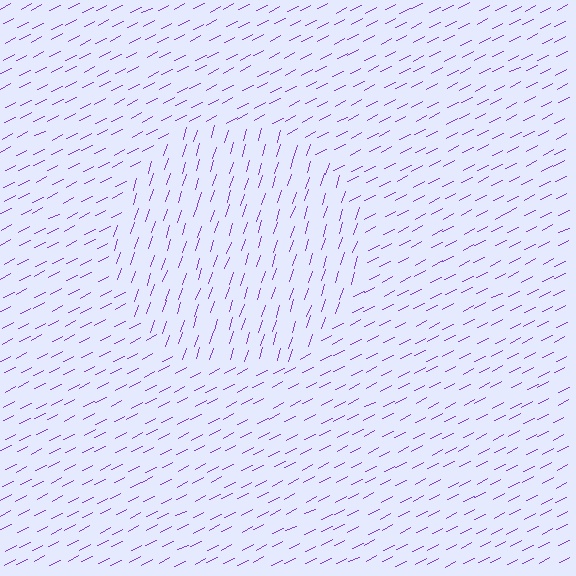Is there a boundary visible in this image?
Yes, there is a texture boundary formed by a change in line orientation.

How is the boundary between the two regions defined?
The boundary is defined purely by a change in line orientation (approximately 45 degrees difference). All lines are the same color and thickness.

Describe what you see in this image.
The image is filled with small purple line segments. A circle region in the image has lines oriented differently from the surrounding lines, creating a visible texture boundary.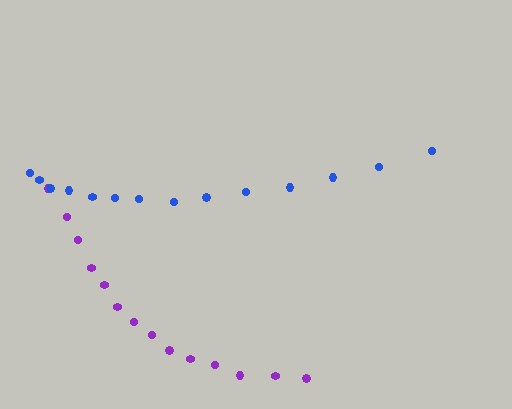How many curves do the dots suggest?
There are 2 distinct paths.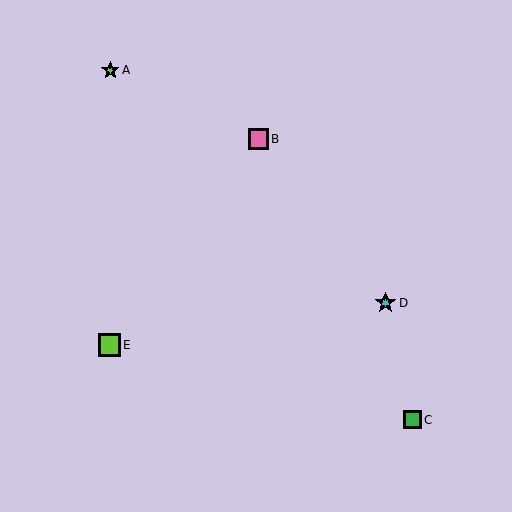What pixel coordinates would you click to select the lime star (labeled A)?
Click at (110, 70) to select the lime star A.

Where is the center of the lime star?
The center of the lime star is at (110, 70).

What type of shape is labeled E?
Shape E is a lime square.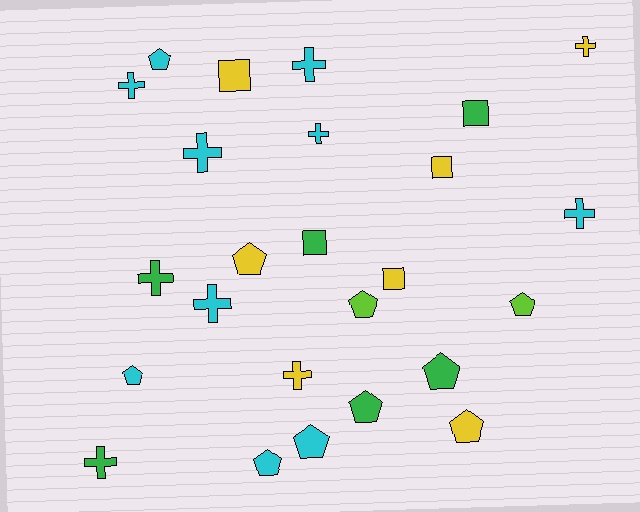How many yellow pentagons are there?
There are 2 yellow pentagons.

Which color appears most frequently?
Cyan, with 10 objects.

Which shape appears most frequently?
Cross, with 10 objects.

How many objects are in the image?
There are 25 objects.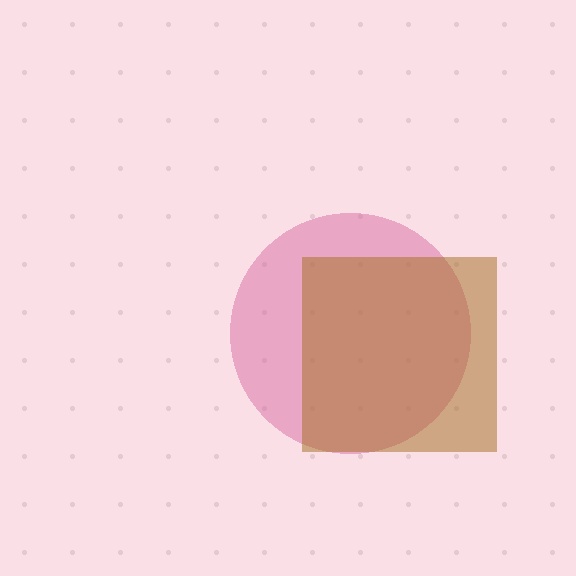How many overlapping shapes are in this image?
There are 2 overlapping shapes in the image.